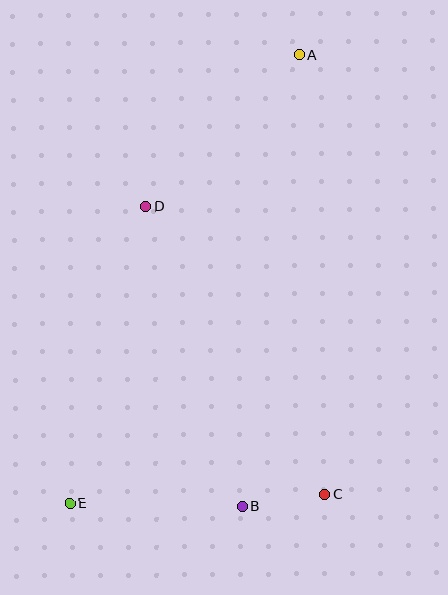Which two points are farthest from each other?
Points A and E are farthest from each other.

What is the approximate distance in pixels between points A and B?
The distance between A and B is approximately 455 pixels.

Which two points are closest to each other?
Points B and C are closest to each other.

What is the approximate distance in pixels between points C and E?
The distance between C and E is approximately 255 pixels.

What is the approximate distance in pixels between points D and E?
The distance between D and E is approximately 307 pixels.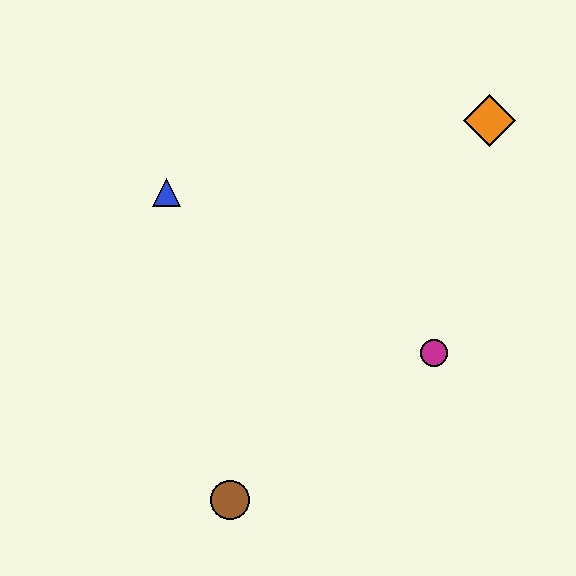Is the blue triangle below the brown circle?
No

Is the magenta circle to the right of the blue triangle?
Yes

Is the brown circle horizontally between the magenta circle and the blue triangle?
Yes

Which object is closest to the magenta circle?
The orange diamond is closest to the magenta circle.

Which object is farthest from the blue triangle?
The orange diamond is farthest from the blue triangle.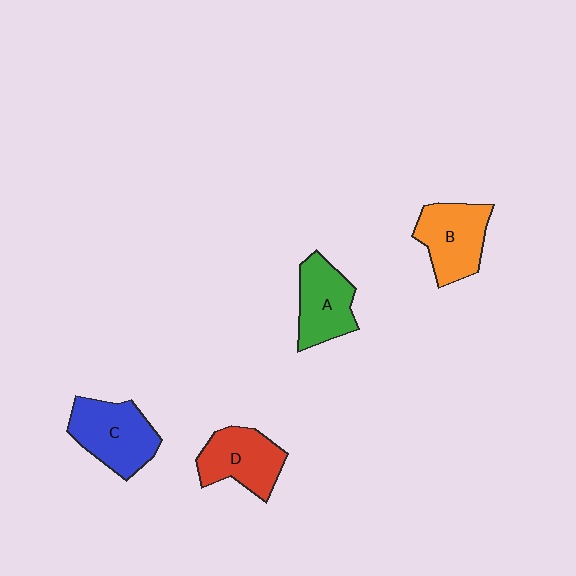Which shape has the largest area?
Shape C (blue).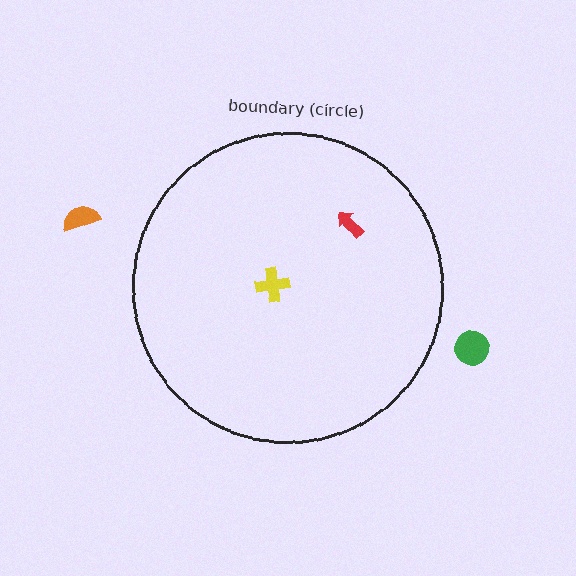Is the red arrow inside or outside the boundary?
Inside.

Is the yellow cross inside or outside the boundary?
Inside.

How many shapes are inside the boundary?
2 inside, 2 outside.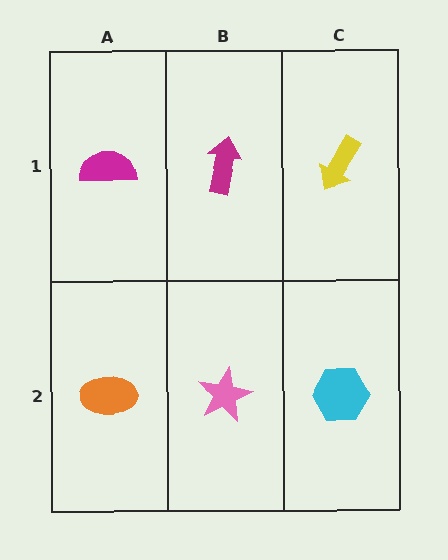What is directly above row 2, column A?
A magenta semicircle.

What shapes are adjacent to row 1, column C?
A cyan hexagon (row 2, column C), a magenta arrow (row 1, column B).